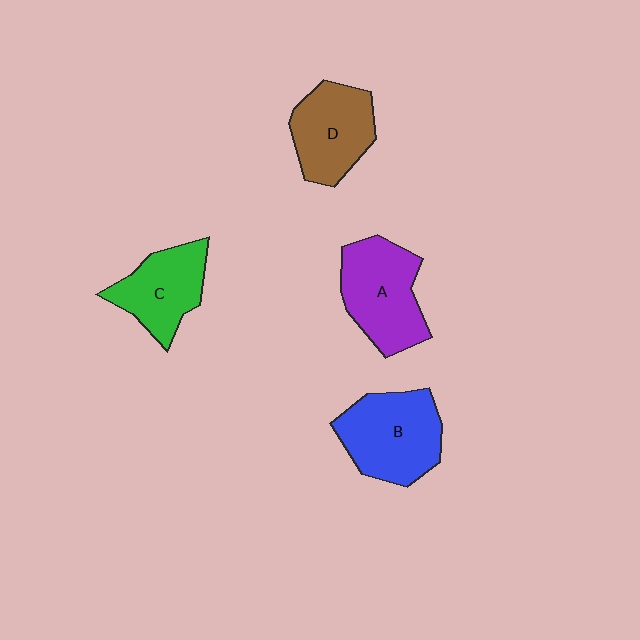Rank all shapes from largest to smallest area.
From largest to smallest: B (blue), A (purple), D (brown), C (green).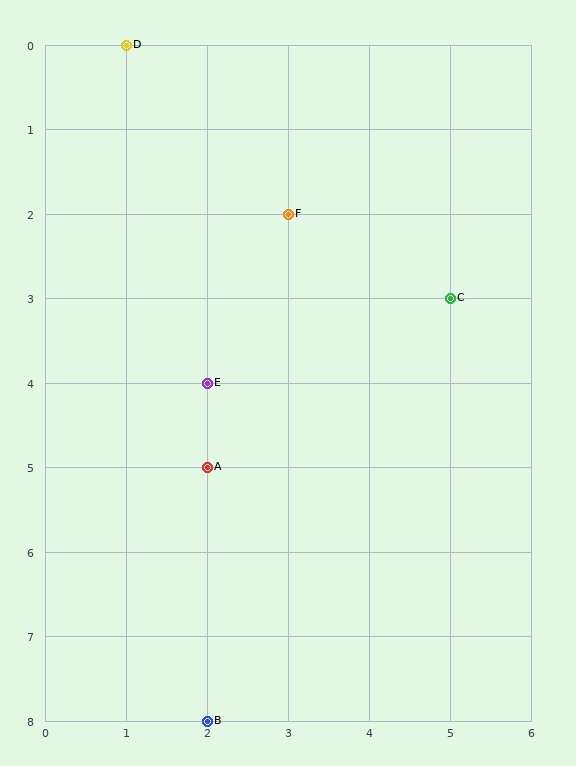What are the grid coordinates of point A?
Point A is at grid coordinates (2, 5).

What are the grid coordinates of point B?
Point B is at grid coordinates (2, 8).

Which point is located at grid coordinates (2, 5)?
Point A is at (2, 5).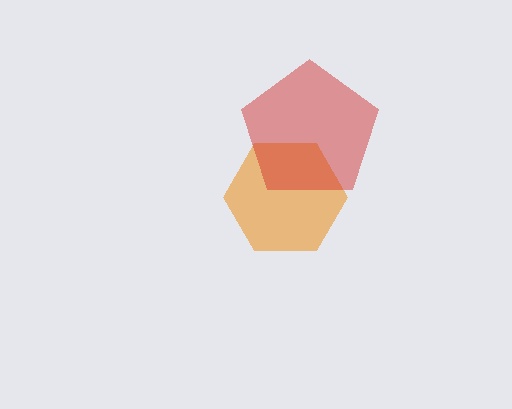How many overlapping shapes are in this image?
There are 2 overlapping shapes in the image.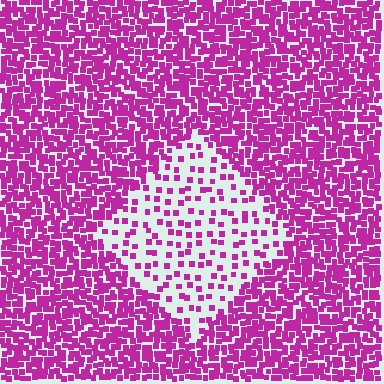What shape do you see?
I see a diamond.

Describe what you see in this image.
The image contains small magenta elements arranged at two different densities. A diamond-shaped region is visible where the elements are less densely packed than the surrounding area.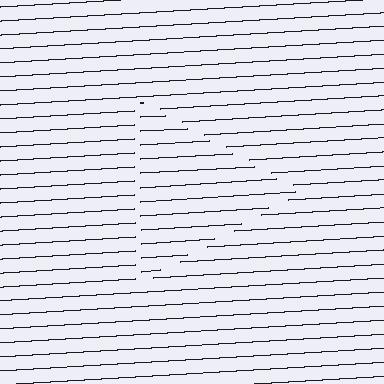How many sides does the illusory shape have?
3 sides — the line-ends trace a triangle.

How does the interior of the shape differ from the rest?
The interior of the shape contains the same grating, shifted by half a period — the contour is defined by the phase discontinuity where line-ends from the inner and outer gratings abut.